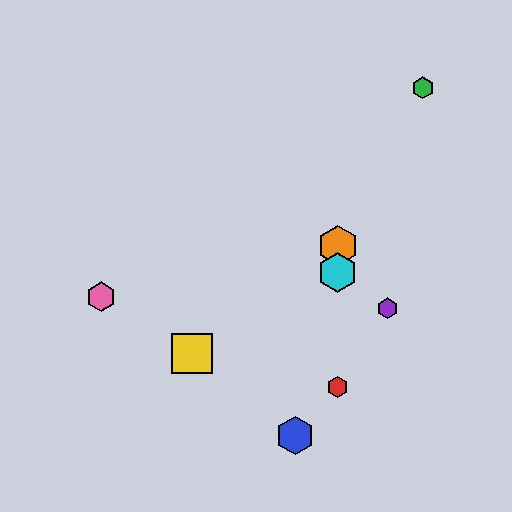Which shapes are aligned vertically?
The red hexagon, the orange hexagon, the cyan hexagon are aligned vertically.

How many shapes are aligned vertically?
3 shapes (the red hexagon, the orange hexagon, the cyan hexagon) are aligned vertically.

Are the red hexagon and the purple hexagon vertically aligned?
No, the red hexagon is at x≈338 and the purple hexagon is at x≈387.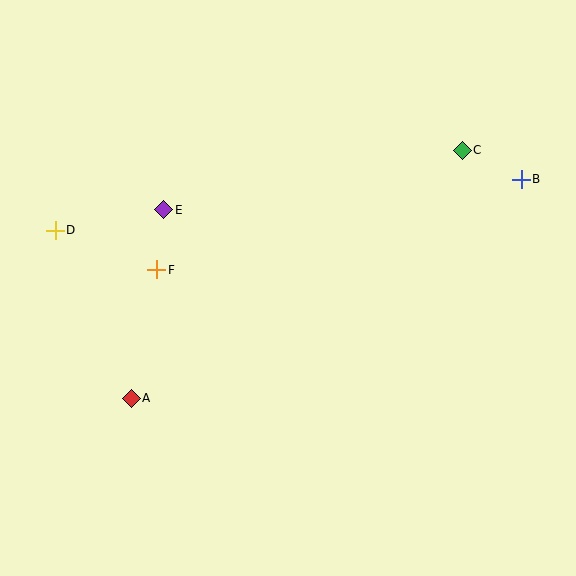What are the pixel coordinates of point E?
Point E is at (164, 210).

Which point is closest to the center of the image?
Point F at (157, 270) is closest to the center.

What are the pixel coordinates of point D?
Point D is at (55, 230).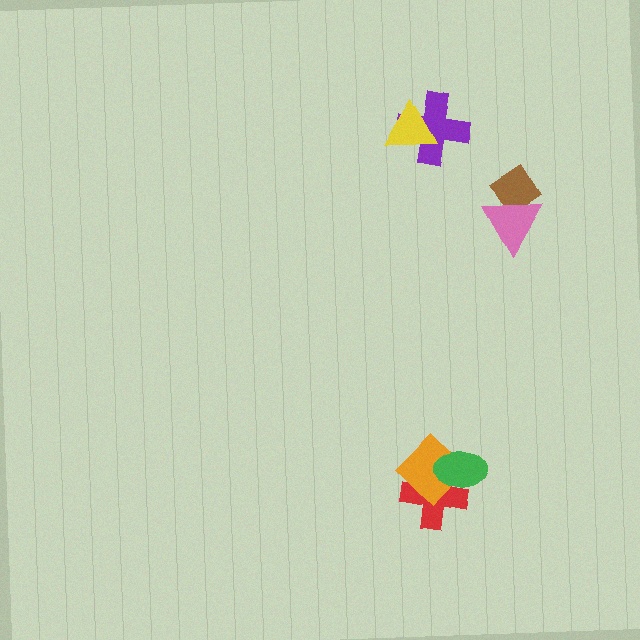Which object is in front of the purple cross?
The yellow triangle is in front of the purple cross.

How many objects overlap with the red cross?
2 objects overlap with the red cross.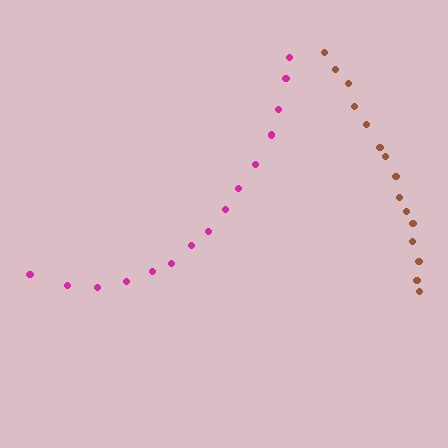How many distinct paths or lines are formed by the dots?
There are 2 distinct paths.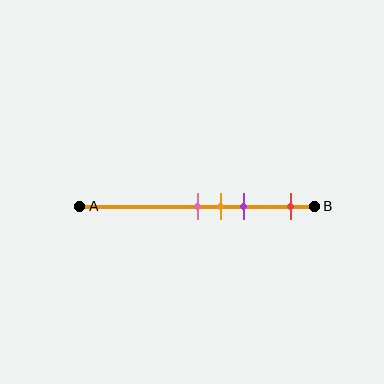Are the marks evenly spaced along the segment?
No, the marks are not evenly spaced.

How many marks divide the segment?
There are 4 marks dividing the segment.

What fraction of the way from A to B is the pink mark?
The pink mark is approximately 50% (0.5) of the way from A to B.